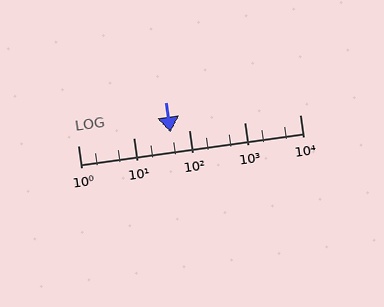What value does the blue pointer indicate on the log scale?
The pointer indicates approximately 46.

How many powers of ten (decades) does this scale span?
The scale spans 4 decades, from 1 to 10000.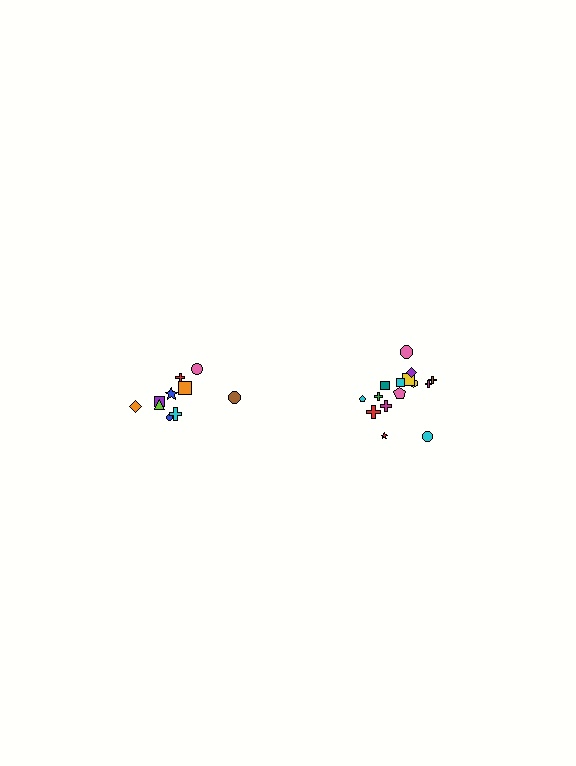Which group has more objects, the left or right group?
The right group.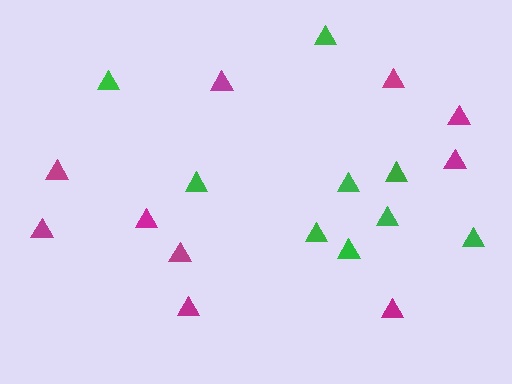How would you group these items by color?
There are 2 groups: one group of green triangles (9) and one group of magenta triangles (10).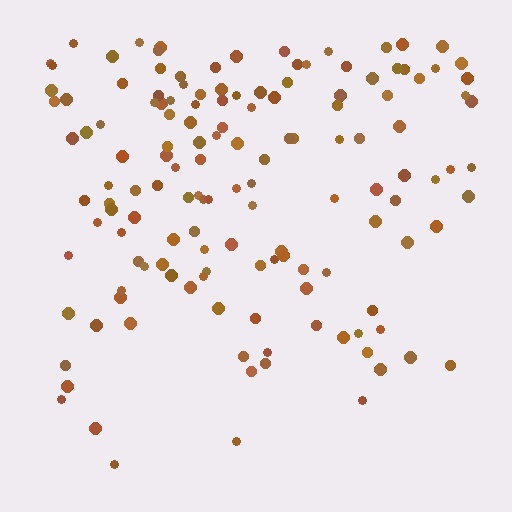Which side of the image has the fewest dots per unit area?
The bottom.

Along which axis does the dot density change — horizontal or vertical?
Vertical.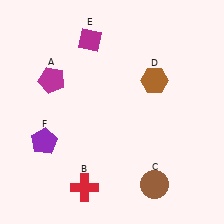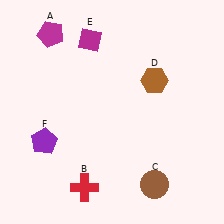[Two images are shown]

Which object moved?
The magenta pentagon (A) moved up.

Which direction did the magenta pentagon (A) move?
The magenta pentagon (A) moved up.